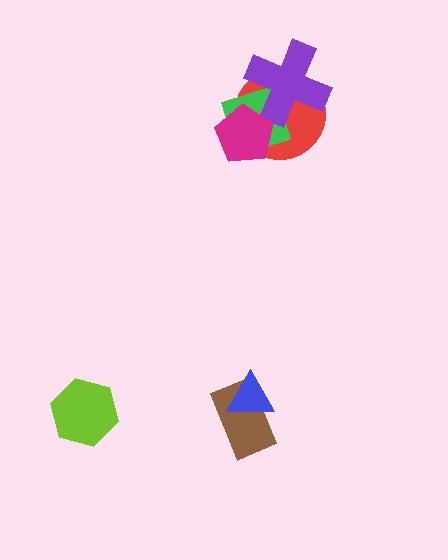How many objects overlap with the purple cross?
2 objects overlap with the purple cross.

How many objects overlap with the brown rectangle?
1 object overlaps with the brown rectangle.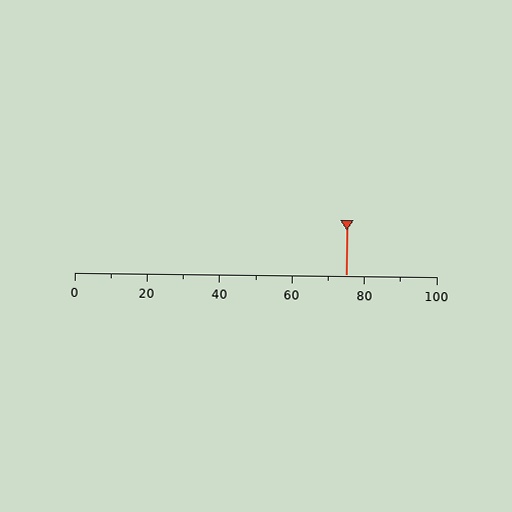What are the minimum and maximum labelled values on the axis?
The axis runs from 0 to 100.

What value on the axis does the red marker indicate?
The marker indicates approximately 75.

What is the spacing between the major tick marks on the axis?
The major ticks are spaced 20 apart.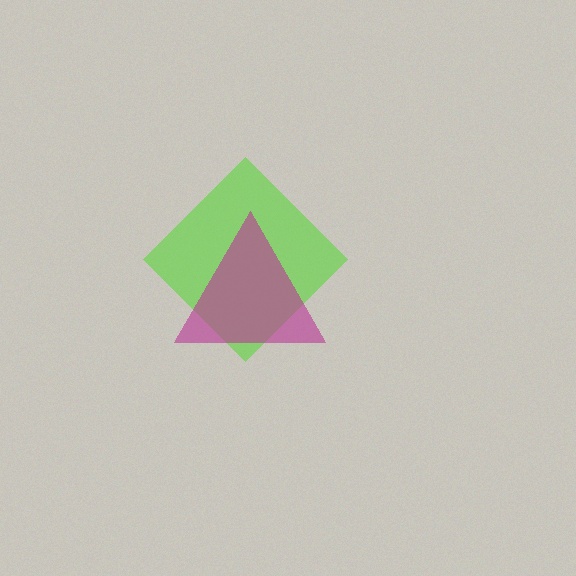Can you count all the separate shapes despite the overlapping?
Yes, there are 2 separate shapes.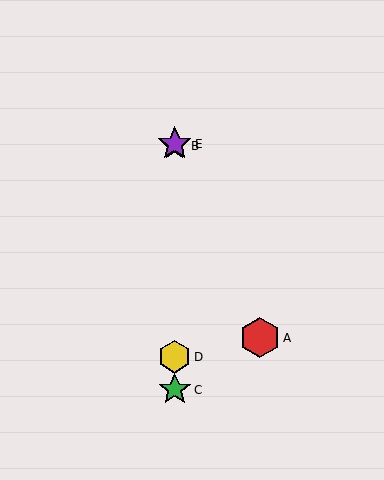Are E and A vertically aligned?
No, E is at x≈175 and A is at x≈260.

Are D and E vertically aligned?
Yes, both are at x≈175.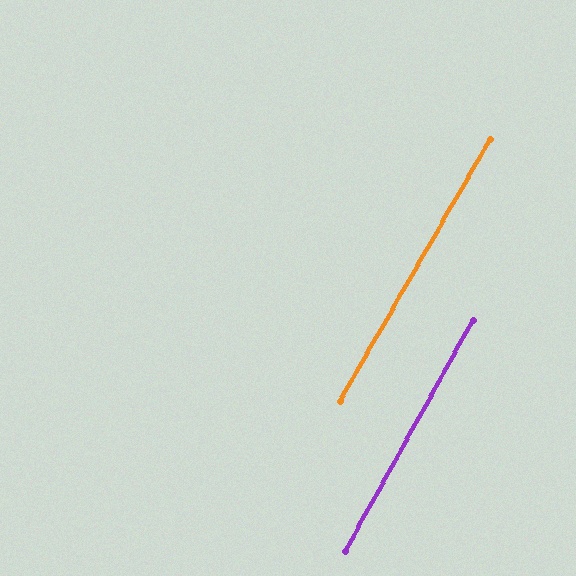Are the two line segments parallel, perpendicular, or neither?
Parallel — their directions differ by only 0.9°.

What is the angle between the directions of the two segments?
Approximately 1 degree.